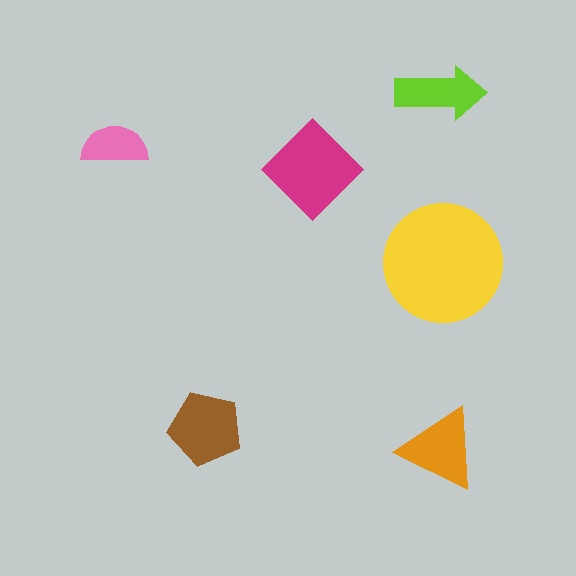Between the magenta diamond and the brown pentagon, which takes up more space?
The magenta diamond.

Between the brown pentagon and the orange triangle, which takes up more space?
The brown pentagon.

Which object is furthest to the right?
The yellow circle is rightmost.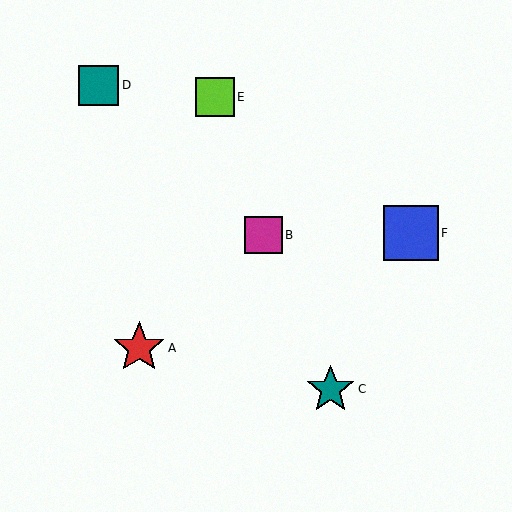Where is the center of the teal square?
The center of the teal square is at (99, 85).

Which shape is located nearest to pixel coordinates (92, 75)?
The teal square (labeled D) at (99, 85) is nearest to that location.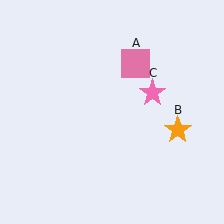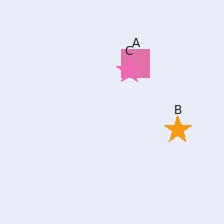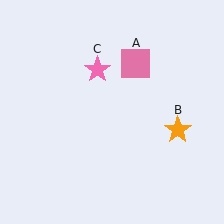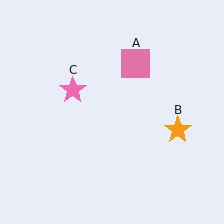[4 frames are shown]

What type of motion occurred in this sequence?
The pink star (object C) rotated counterclockwise around the center of the scene.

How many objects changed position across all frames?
1 object changed position: pink star (object C).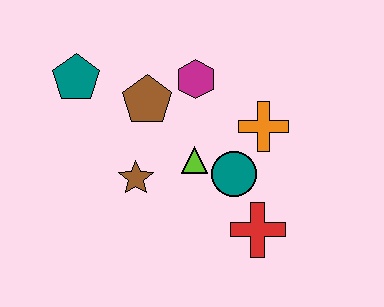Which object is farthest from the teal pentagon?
The red cross is farthest from the teal pentagon.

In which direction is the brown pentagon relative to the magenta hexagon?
The brown pentagon is to the left of the magenta hexagon.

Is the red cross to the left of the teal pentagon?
No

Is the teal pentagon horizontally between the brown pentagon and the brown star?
No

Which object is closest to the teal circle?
The lime triangle is closest to the teal circle.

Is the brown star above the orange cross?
No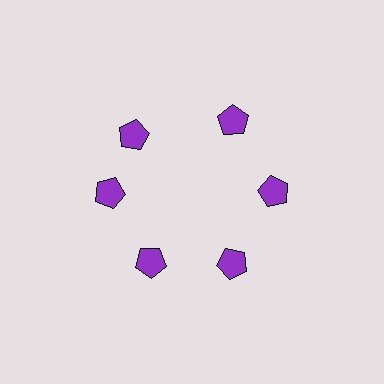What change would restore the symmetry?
The symmetry would be restored by rotating it back into even spacing with its neighbors so that all 6 pentagons sit at equal angles and equal distance from the center.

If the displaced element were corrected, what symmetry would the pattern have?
It would have 6-fold rotational symmetry — the pattern would map onto itself every 60 degrees.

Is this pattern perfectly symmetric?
No. The 6 purple pentagons are arranged in a ring, but one element near the 11 o'clock position is rotated out of alignment along the ring, breaking the 6-fold rotational symmetry.